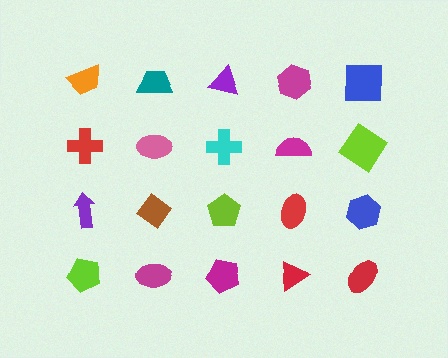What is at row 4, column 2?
A magenta ellipse.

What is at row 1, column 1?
An orange trapezoid.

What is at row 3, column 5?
A blue hexagon.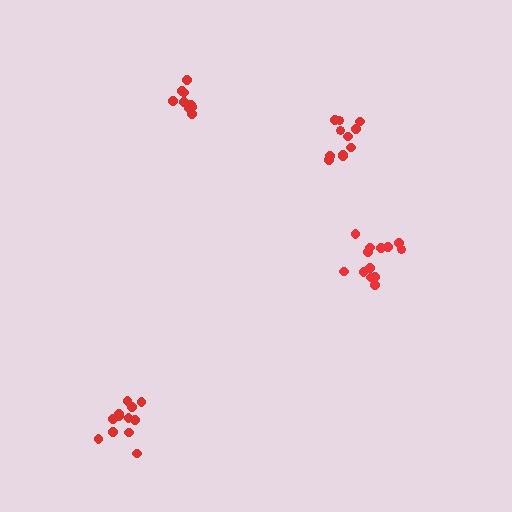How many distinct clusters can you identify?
There are 4 distinct clusters.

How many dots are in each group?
Group 1: 11 dots, Group 2: 13 dots, Group 3: 9 dots, Group 4: 12 dots (45 total).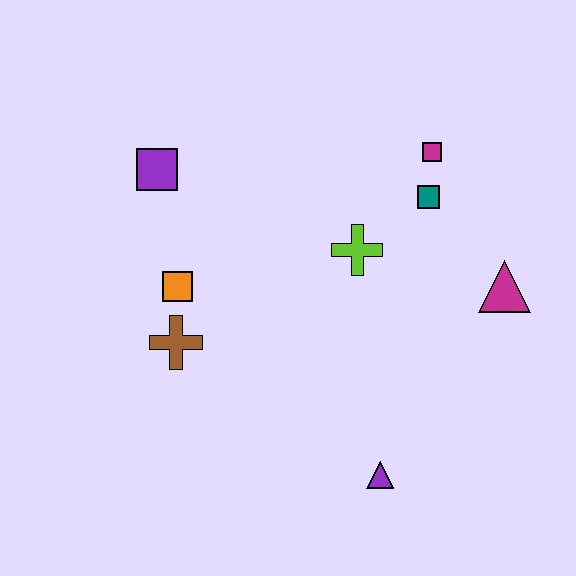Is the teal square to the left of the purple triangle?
No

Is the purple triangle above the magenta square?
No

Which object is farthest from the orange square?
The magenta triangle is farthest from the orange square.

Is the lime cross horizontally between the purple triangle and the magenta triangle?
No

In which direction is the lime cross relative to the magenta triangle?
The lime cross is to the left of the magenta triangle.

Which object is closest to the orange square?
The brown cross is closest to the orange square.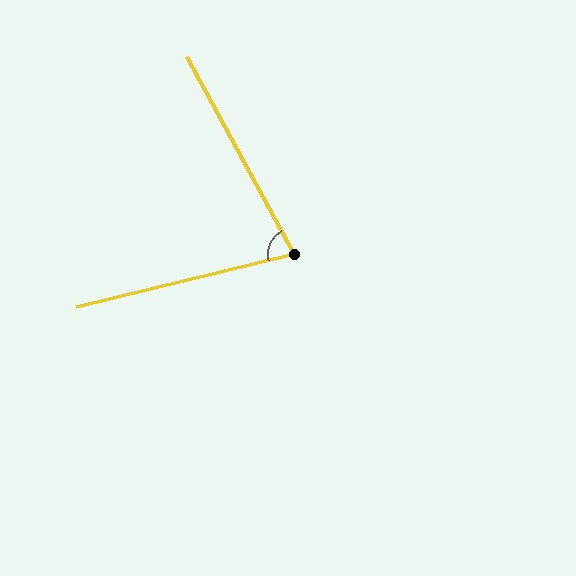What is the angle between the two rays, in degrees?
Approximately 75 degrees.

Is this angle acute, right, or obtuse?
It is acute.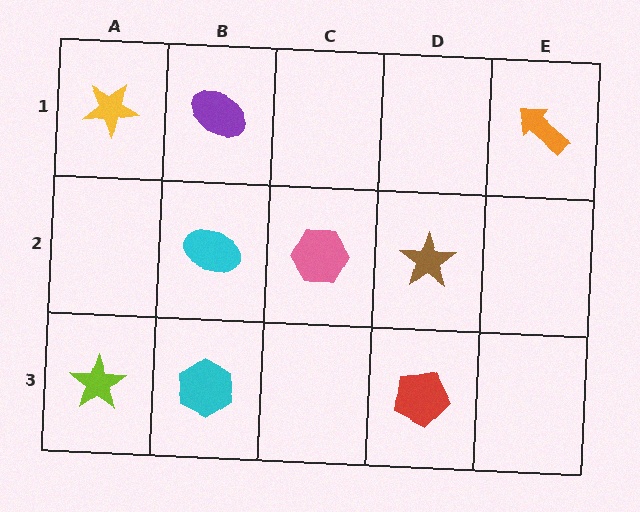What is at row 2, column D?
A brown star.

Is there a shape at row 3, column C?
No, that cell is empty.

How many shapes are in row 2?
3 shapes.